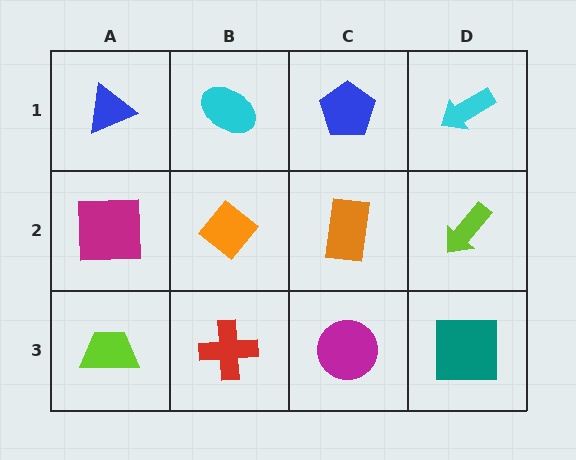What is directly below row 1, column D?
A lime arrow.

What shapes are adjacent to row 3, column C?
An orange rectangle (row 2, column C), a red cross (row 3, column B), a teal square (row 3, column D).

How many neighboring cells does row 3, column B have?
3.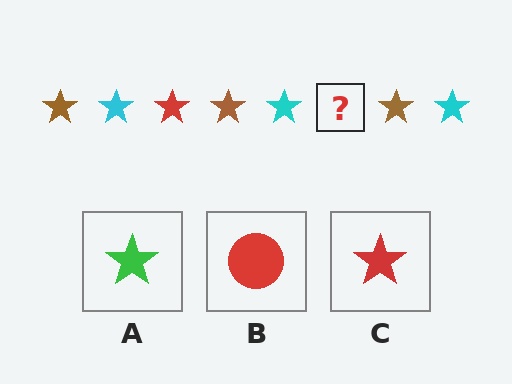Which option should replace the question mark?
Option C.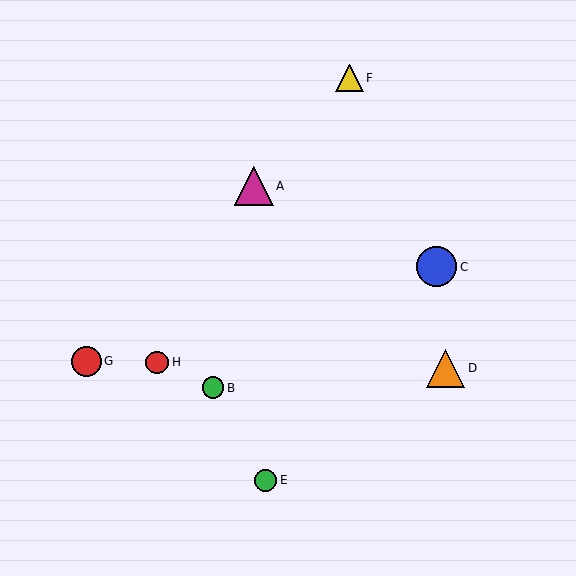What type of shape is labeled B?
Shape B is a green circle.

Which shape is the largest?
The blue circle (labeled C) is the largest.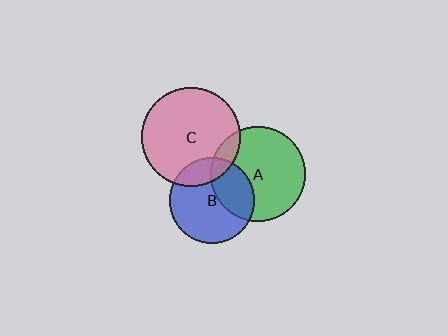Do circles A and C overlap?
Yes.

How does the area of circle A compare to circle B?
Approximately 1.2 times.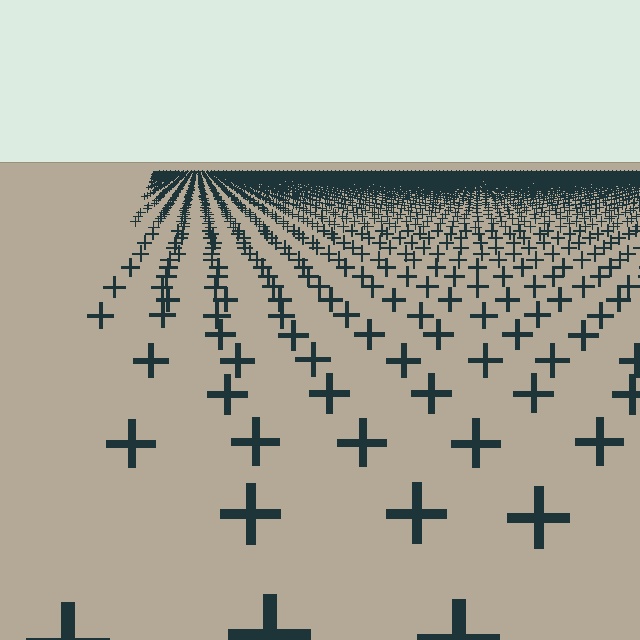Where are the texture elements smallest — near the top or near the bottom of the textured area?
Near the top.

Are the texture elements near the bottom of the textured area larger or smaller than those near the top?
Larger. Near the bottom, elements are closer to the viewer and appear at a bigger on-screen size.